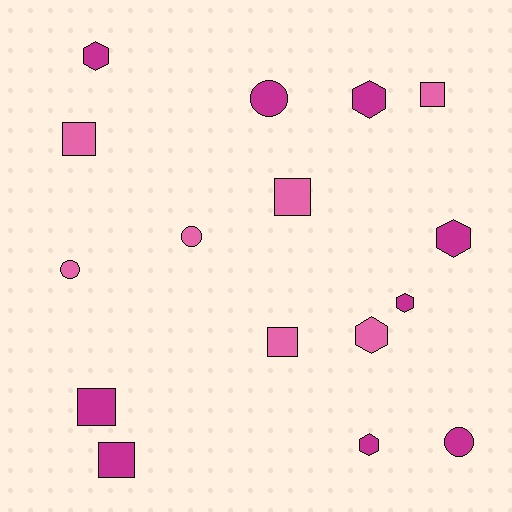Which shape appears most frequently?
Square, with 6 objects.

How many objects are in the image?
There are 16 objects.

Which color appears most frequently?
Magenta, with 9 objects.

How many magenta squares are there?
There are 2 magenta squares.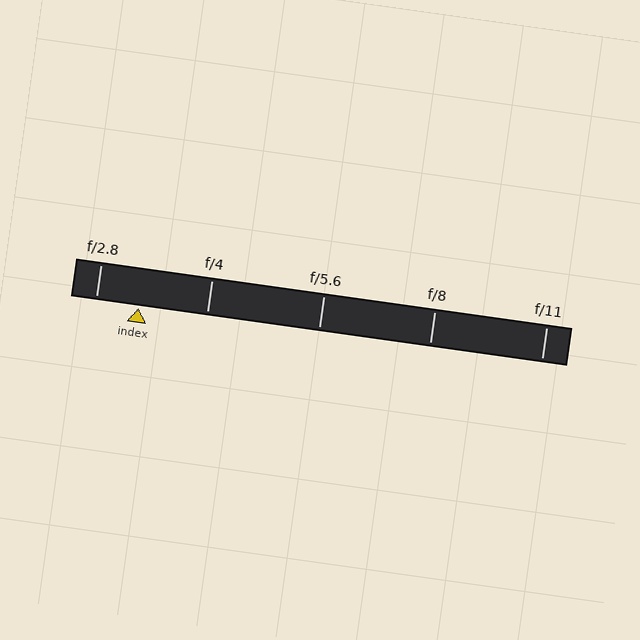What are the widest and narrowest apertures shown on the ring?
The widest aperture shown is f/2.8 and the narrowest is f/11.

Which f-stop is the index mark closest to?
The index mark is closest to f/2.8.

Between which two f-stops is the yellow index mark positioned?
The index mark is between f/2.8 and f/4.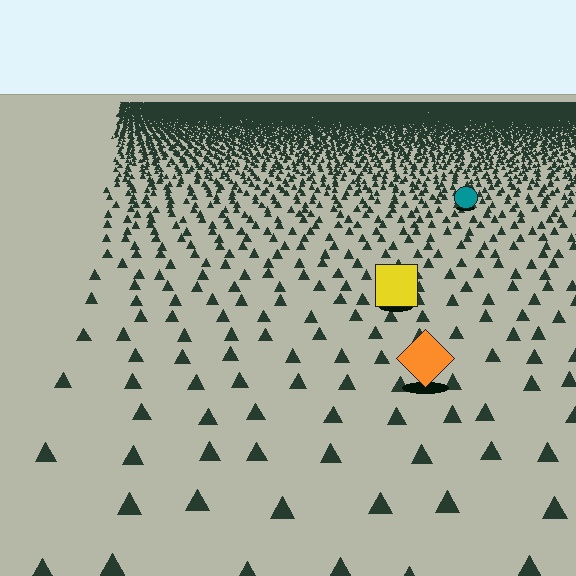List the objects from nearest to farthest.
From nearest to farthest: the orange diamond, the yellow square, the teal circle.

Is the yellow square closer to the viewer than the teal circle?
Yes. The yellow square is closer — you can tell from the texture gradient: the ground texture is coarser near it.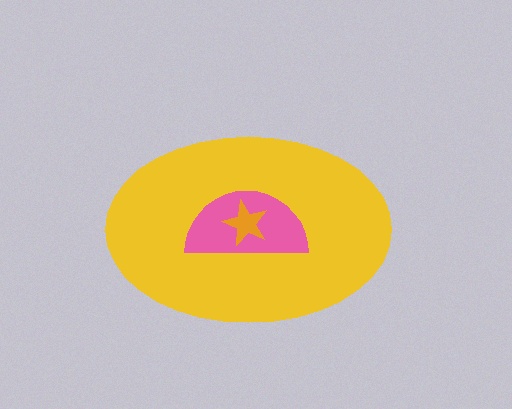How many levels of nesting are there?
3.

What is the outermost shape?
The yellow ellipse.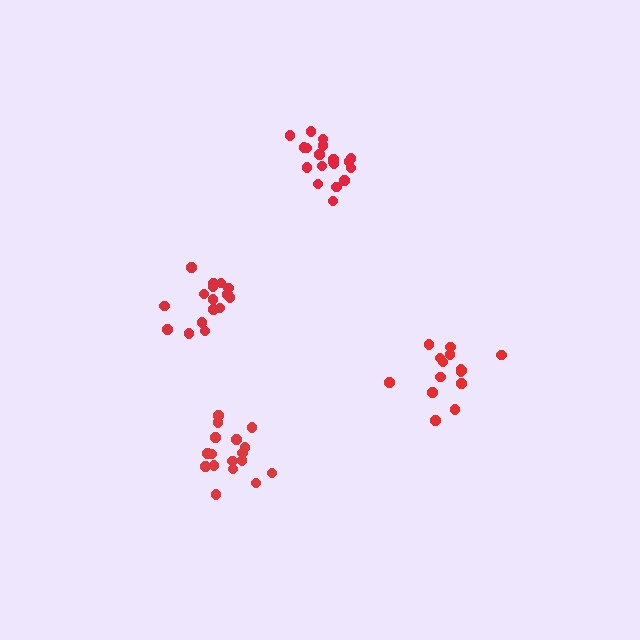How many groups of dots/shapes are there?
There are 4 groups.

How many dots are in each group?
Group 1: 15 dots, Group 2: 17 dots, Group 3: 16 dots, Group 4: 19 dots (67 total).